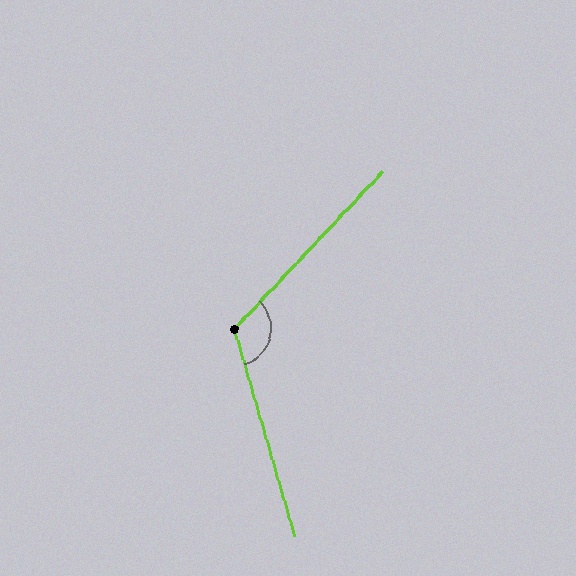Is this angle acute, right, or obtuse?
It is obtuse.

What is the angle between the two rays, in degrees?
Approximately 120 degrees.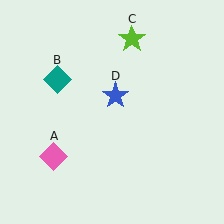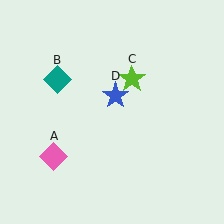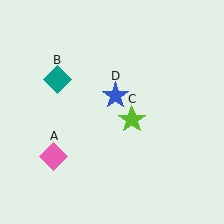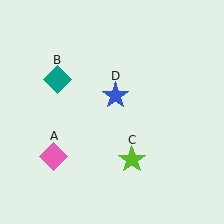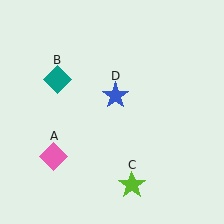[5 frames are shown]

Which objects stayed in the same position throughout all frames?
Pink diamond (object A) and teal diamond (object B) and blue star (object D) remained stationary.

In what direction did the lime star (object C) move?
The lime star (object C) moved down.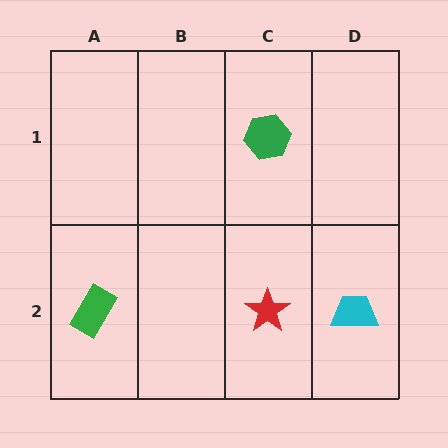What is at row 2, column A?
A green rectangle.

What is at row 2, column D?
A cyan trapezoid.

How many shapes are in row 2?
3 shapes.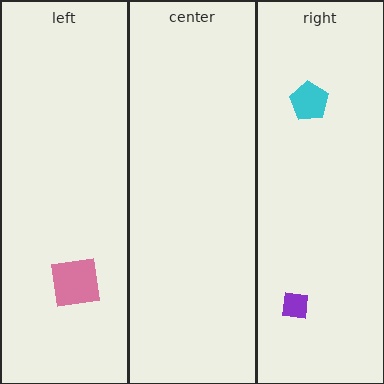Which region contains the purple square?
The right region.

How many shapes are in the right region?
2.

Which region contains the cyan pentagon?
The right region.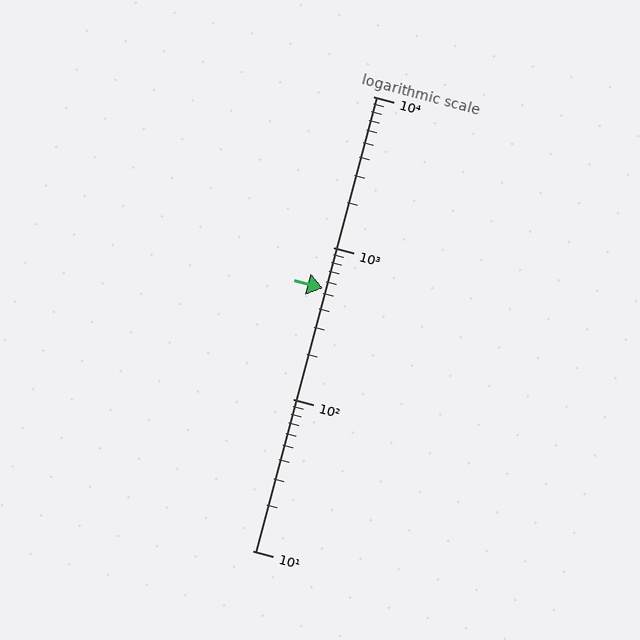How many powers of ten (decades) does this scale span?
The scale spans 3 decades, from 10 to 10000.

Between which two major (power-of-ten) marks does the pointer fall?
The pointer is between 100 and 1000.